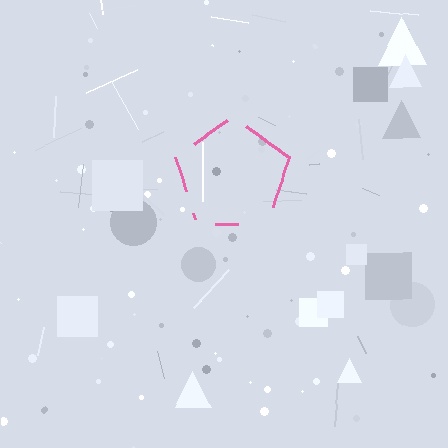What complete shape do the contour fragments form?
The contour fragments form a pentagon.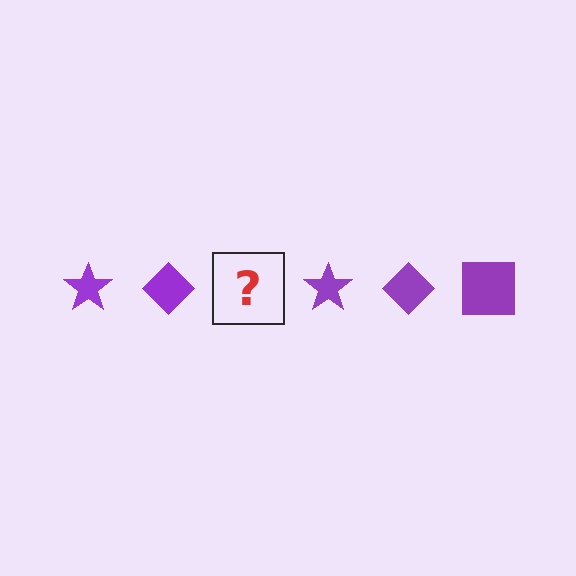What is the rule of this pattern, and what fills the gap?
The rule is that the pattern cycles through star, diamond, square shapes in purple. The gap should be filled with a purple square.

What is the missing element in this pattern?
The missing element is a purple square.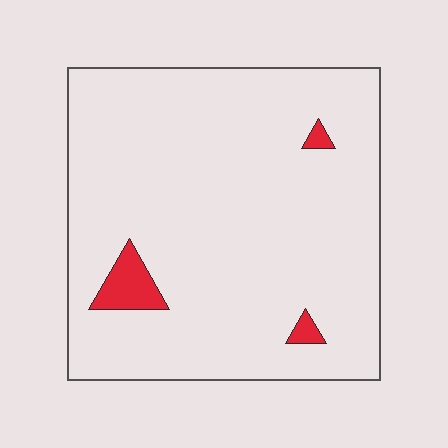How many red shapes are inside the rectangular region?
3.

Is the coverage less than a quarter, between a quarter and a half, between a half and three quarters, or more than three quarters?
Less than a quarter.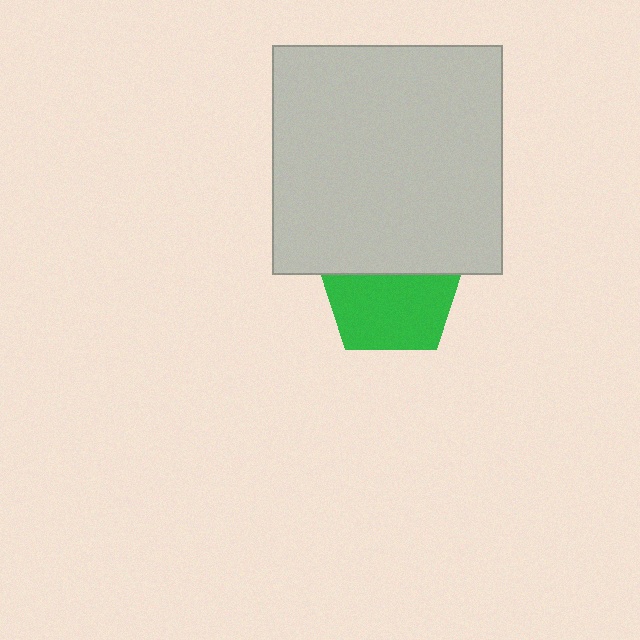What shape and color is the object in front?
The object in front is a light gray square.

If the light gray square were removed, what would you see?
You would see the complete green pentagon.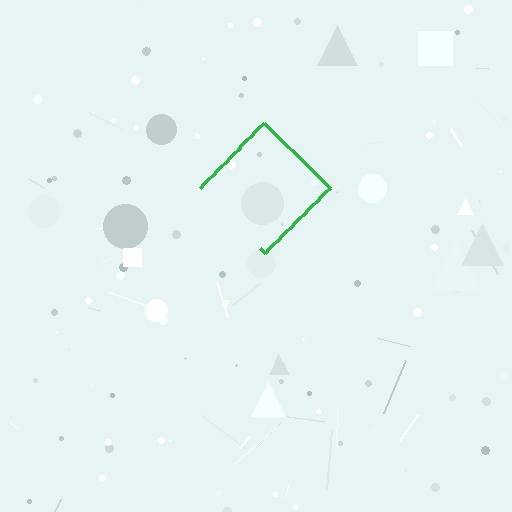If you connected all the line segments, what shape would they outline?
They would outline a diamond.